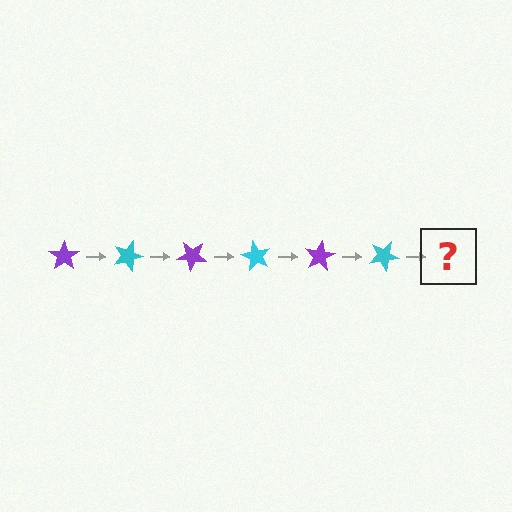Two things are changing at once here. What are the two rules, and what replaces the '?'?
The two rules are that it rotates 20 degrees each step and the color cycles through purple and cyan. The '?' should be a purple star, rotated 120 degrees from the start.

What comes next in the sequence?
The next element should be a purple star, rotated 120 degrees from the start.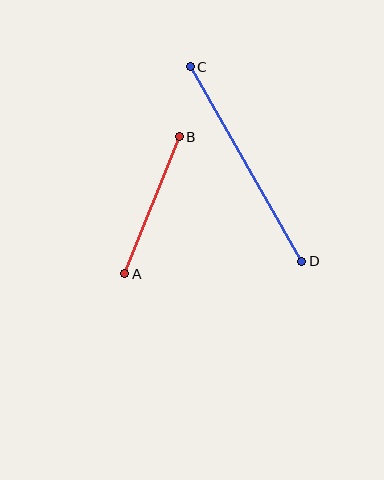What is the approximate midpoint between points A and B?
The midpoint is at approximately (152, 205) pixels.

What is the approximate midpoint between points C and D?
The midpoint is at approximately (246, 164) pixels.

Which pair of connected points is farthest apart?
Points C and D are farthest apart.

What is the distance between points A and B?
The distance is approximately 147 pixels.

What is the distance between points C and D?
The distance is approximately 224 pixels.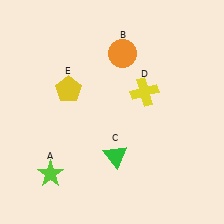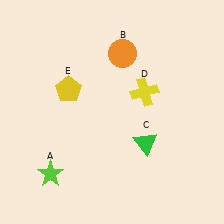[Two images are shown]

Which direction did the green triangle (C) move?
The green triangle (C) moved right.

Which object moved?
The green triangle (C) moved right.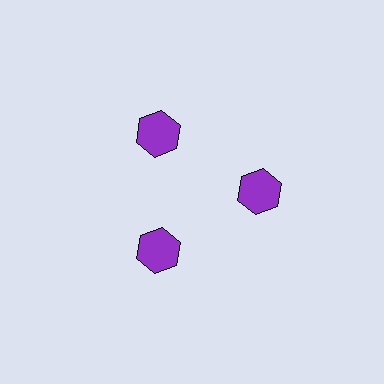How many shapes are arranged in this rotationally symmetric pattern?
There are 3 shapes, arranged in 3 groups of 1.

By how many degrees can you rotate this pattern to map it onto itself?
The pattern maps onto itself every 120 degrees of rotation.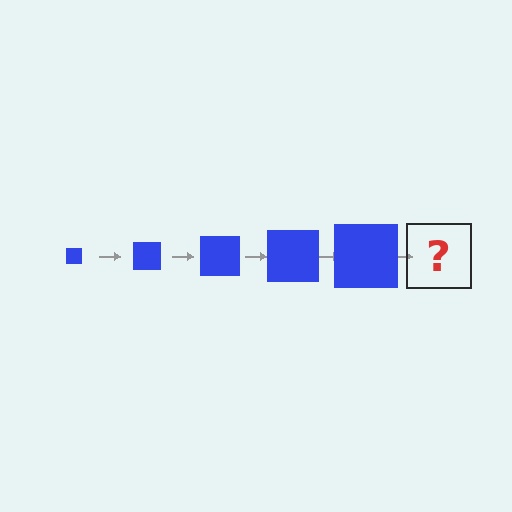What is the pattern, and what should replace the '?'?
The pattern is that the square gets progressively larger each step. The '?' should be a blue square, larger than the previous one.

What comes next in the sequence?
The next element should be a blue square, larger than the previous one.